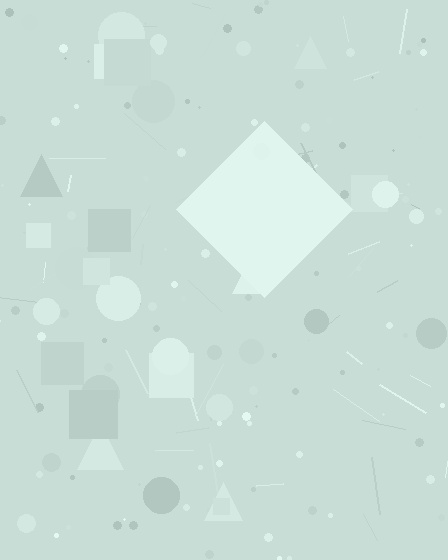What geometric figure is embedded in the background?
A diamond is embedded in the background.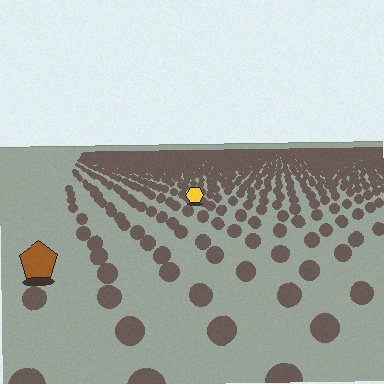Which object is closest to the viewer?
The brown pentagon is closest. The texture marks near it are larger and more spread out.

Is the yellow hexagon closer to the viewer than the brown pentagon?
No. The brown pentagon is closer — you can tell from the texture gradient: the ground texture is coarser near it.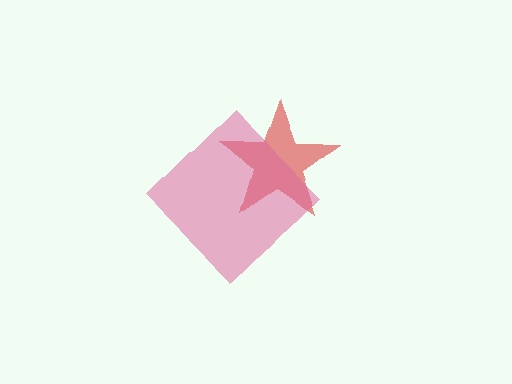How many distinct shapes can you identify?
There are 2 distinct shapes: a red star, a pink diamond.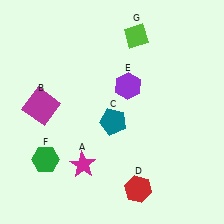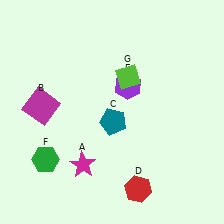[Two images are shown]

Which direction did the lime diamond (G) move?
The lime diamond (G) moved down.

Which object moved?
The lime diamond (G) moved down.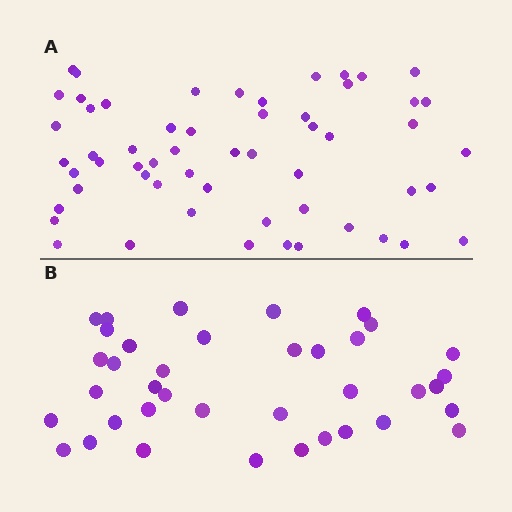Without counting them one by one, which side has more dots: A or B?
Region A (the top region) has more dots.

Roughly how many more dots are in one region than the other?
Region A has approximately 20 more dots than region B.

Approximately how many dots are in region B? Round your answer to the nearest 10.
About 40 dots. (The exact count is 38, which rounds to 40.)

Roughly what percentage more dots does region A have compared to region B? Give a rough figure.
About 50% more.